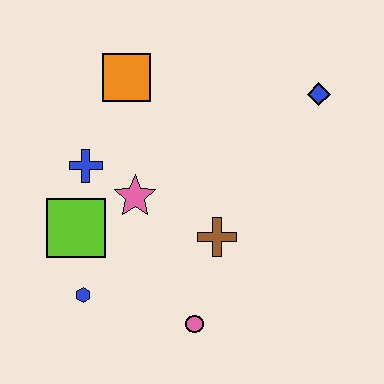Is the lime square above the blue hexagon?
Yes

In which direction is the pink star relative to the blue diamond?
The pink star is to the left of the blue diamond.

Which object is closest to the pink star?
The blue cross is closest to the pink star.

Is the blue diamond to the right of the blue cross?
Yes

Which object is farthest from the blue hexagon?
The blue diamond is farthest from the blue hexagon.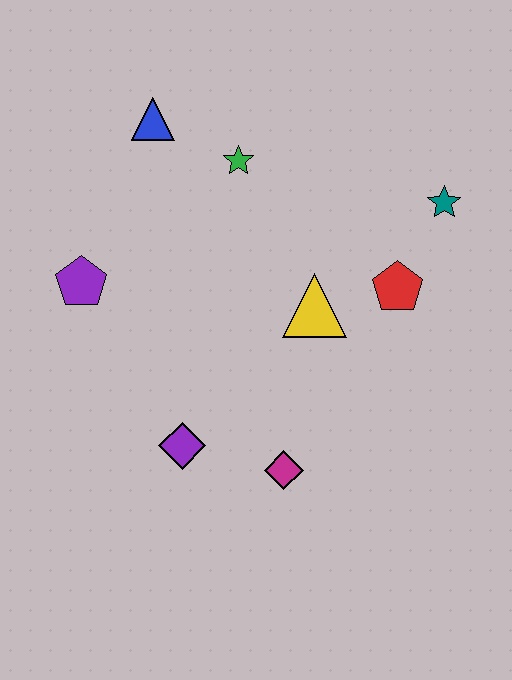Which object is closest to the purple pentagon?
The blue triangle is closest to the purple pentagon.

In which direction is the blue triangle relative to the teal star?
The blue triangle is to the left of the teal star.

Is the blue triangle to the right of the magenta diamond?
No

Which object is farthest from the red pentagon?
The purple pentagon is farthest from the red pentagon.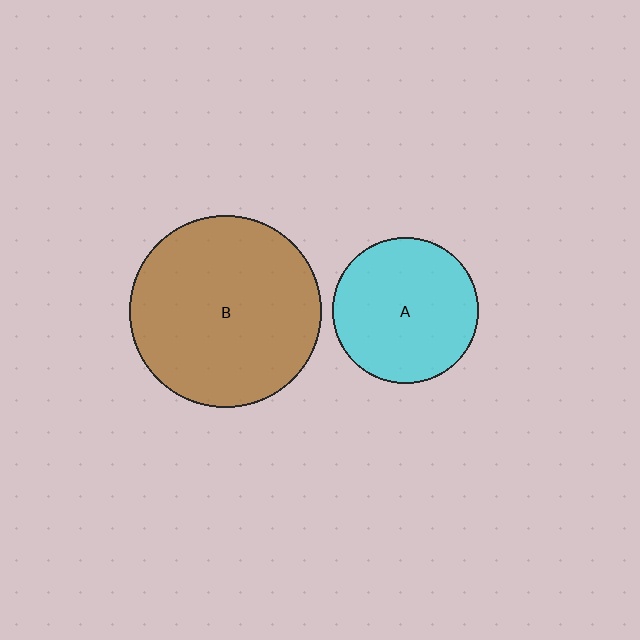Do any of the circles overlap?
No, none of the circles overlap.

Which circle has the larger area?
Circle B (brown).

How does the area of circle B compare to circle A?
Approximately 1.7 times.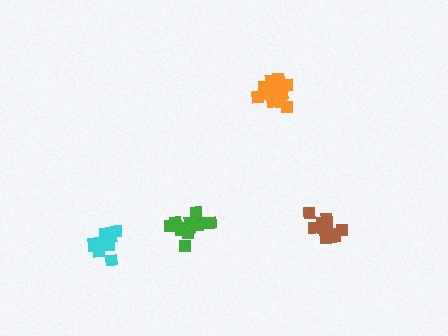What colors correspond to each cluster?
The clusters are colored: green, cyan, orange, brown.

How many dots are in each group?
Group 1: 13 dots, Group 2: 12 dots, Group 3: 17 dots, Group 4: 13 dots (55 total).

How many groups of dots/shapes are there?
There are 4 groups.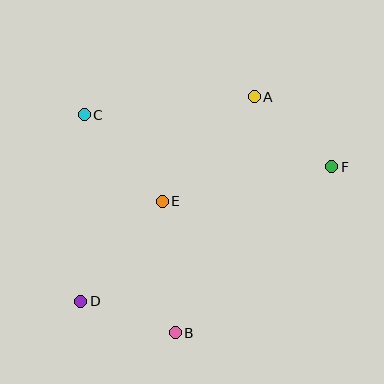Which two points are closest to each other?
Points B and D are closest to each other.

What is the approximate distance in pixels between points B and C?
The distance between B and C is approximately 237 pixels.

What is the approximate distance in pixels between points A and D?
The distance between A and D is approximately 269 pixels.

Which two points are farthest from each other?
Points D and F are farthest from each other.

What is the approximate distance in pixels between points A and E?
The distance between A and E is approximately 140 pixels.